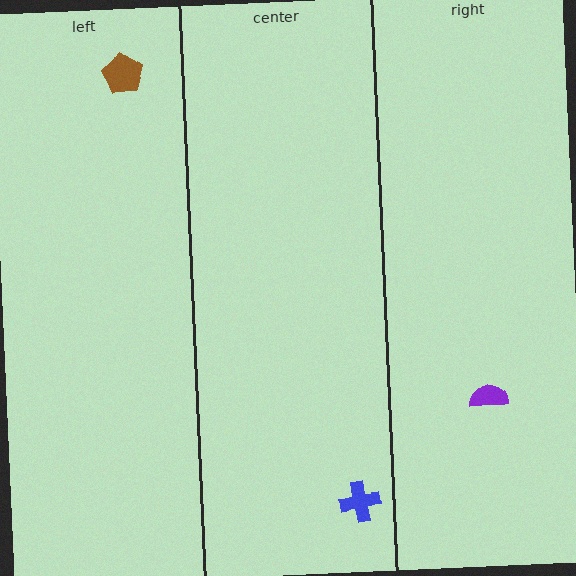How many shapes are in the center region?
1.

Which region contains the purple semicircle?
The right region.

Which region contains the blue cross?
The center region.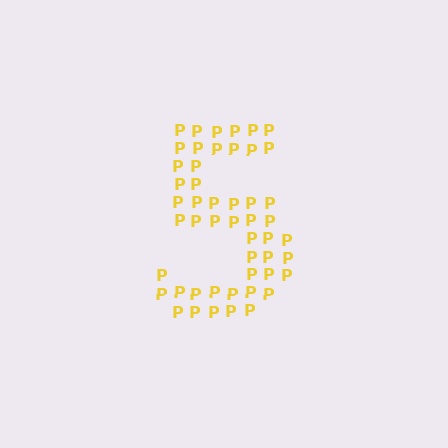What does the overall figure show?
The overall figure shows the digit 5.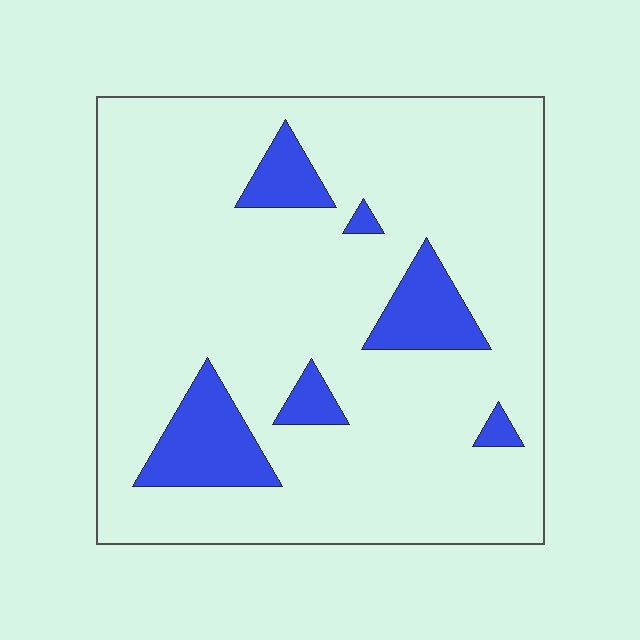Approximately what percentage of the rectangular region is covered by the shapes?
Approximately 15%.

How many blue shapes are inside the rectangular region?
6.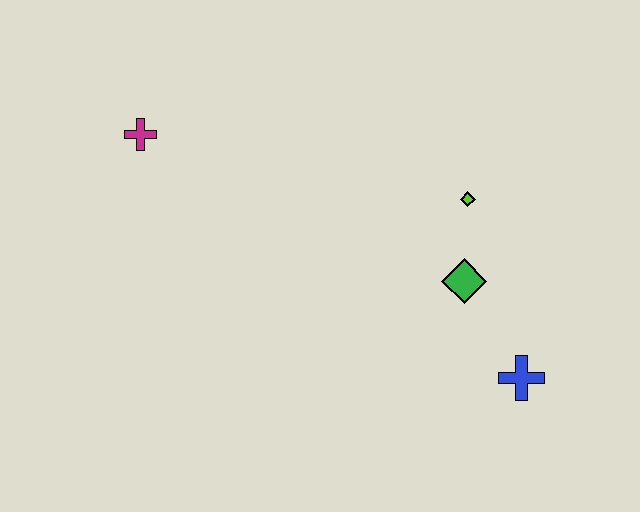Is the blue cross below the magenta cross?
Yes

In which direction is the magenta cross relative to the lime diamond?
The magenta cross is to the left of the lime diamond.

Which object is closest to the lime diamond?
The green diamond is closest to the lime diamond.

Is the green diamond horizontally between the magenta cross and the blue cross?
Yes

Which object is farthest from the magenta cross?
The blue cross is farthest from the magenta cross.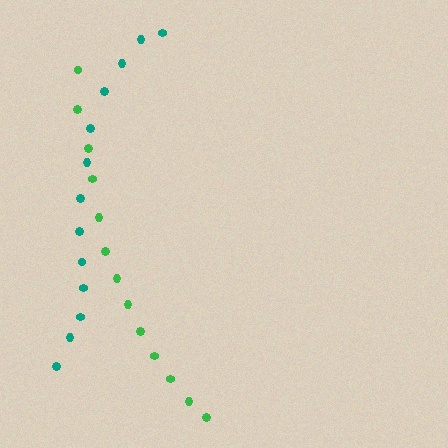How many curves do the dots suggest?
There are 2 distinct paths.